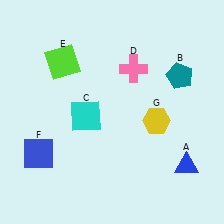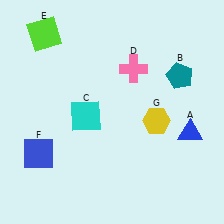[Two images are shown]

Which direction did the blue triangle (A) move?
The blue triangle (A) moved up.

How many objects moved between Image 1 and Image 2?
2 objects moved between the two images.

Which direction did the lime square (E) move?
The lime square (E) moved up.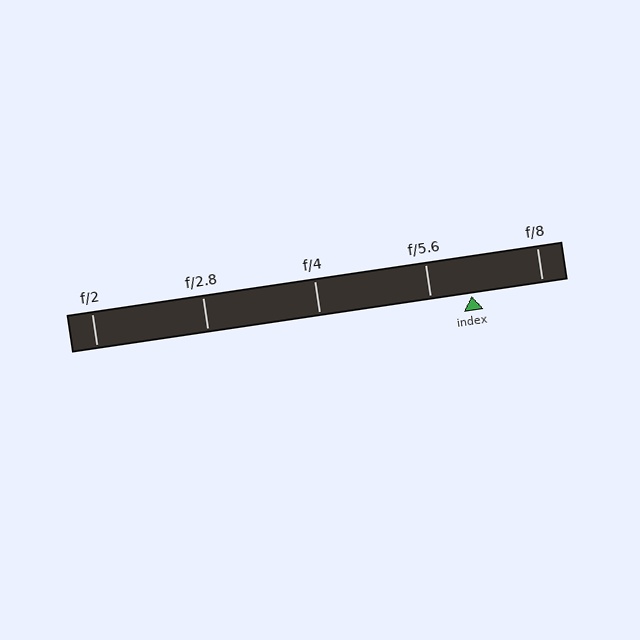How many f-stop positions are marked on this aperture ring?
There are 5 f-stop positions marked.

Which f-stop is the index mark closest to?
The index mark is closest to f/5.6.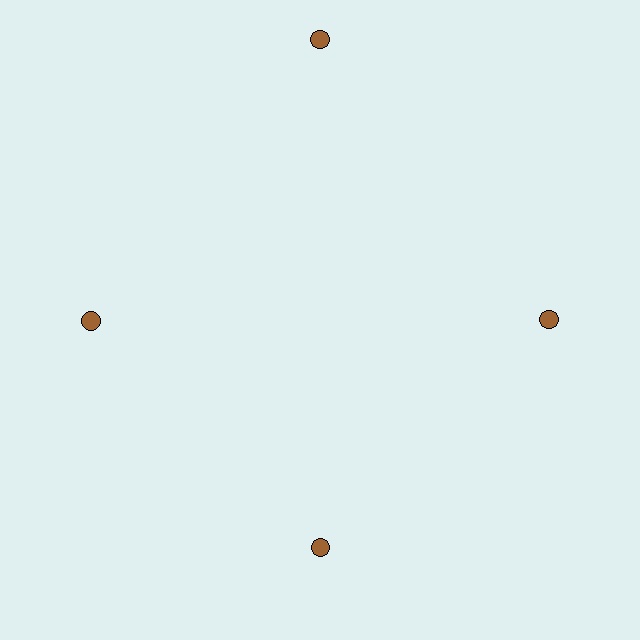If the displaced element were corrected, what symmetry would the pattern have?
It would have 4-fold rotational symmetry — the pattern would map onto itself every 90 degrees.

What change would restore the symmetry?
The symmetry would be restored by moving it inward, back onto the ring so that all 4 circles sit at equal angles and equal distance from the center.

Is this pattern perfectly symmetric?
No. The 4 brown circles are arranged in a ring, but one element near the 12 o'clock position is pushed outward from the center, breaking the 4-fold rotational symmetry.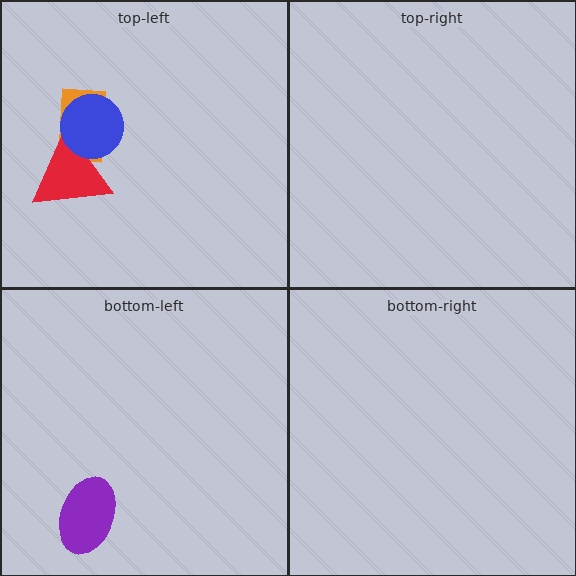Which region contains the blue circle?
The top-left region.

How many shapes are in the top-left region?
3.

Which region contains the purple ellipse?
The bottom-left region.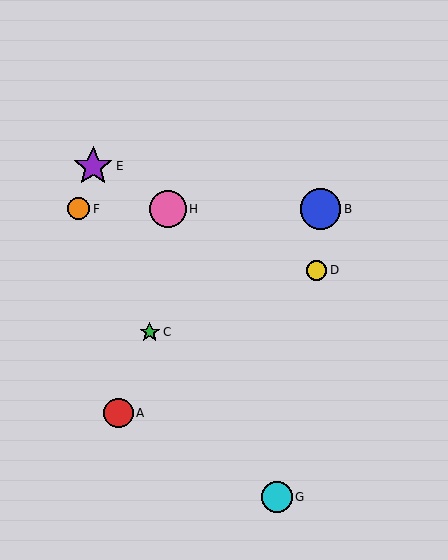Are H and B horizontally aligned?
Yes, both are at y≈209.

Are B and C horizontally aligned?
No, B is at y≈209 and C is at y≈332.